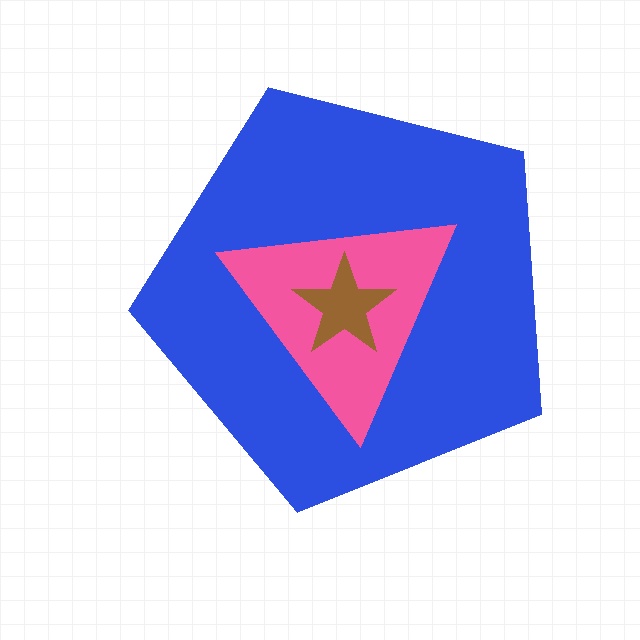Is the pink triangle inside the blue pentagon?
Yes.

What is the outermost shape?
The blue pentagon.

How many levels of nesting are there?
3.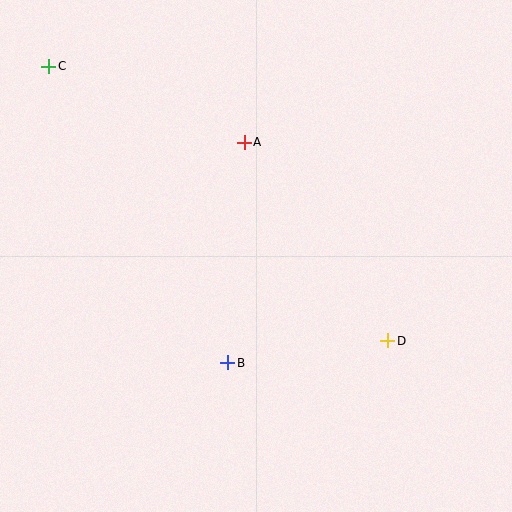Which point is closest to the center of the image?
Point B at (228, 363) is closest to the center.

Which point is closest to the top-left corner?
Point C is closest to the top-left corner.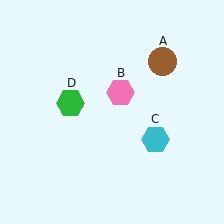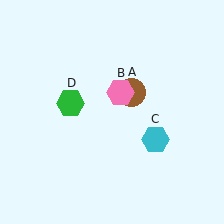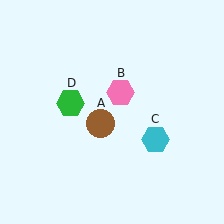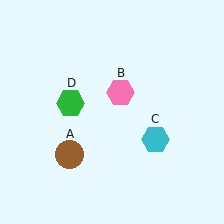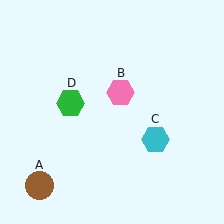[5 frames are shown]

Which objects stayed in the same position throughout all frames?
Pink hexagon (object B) and cyan hexagon (object C) and green hexagon (object D) remained stationary.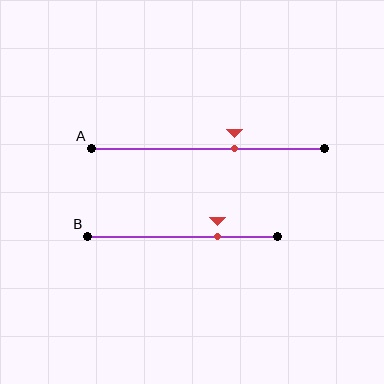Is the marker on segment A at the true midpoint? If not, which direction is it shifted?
No, the marker on segment A is shifted to the right by about 11% of the segment length.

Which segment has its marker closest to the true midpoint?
Segment A has its marker closest to the true midpoint.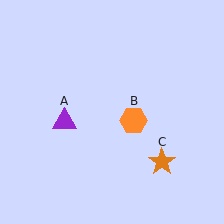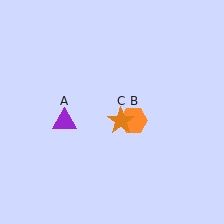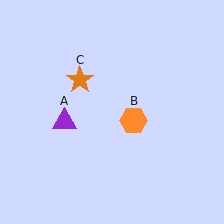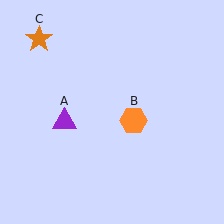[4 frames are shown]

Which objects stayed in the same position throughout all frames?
Purple triangle (object A) and orange hexagon (object B) remained stationary.